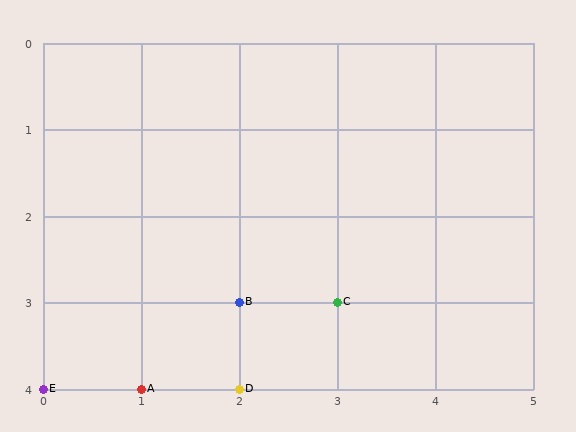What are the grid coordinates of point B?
Point B is at grid coordinates (2, 3).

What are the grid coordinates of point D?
Point D is at grid coordinates (2, 4).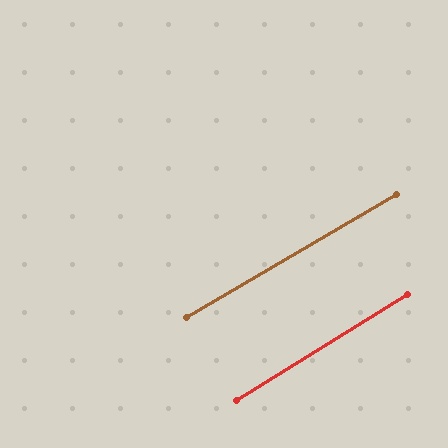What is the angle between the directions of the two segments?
Approximately 2 degrees.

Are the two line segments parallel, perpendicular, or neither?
Parallel — their directions differ by only 1.6°.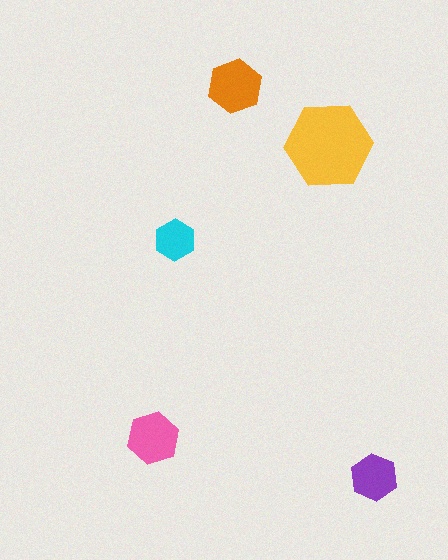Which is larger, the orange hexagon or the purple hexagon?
The orange one.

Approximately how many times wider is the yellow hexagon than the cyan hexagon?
About 2 times wider.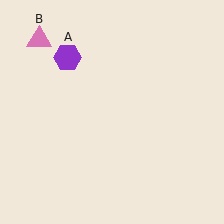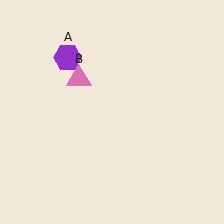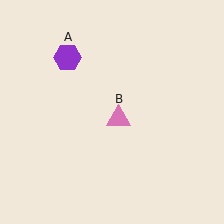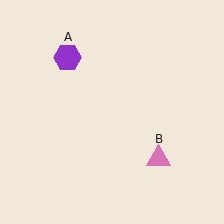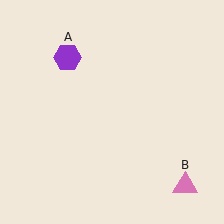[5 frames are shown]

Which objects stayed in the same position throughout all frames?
Purple hexagon (object A) remained stationary.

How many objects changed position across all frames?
1 object changed position: pink triangle (object B).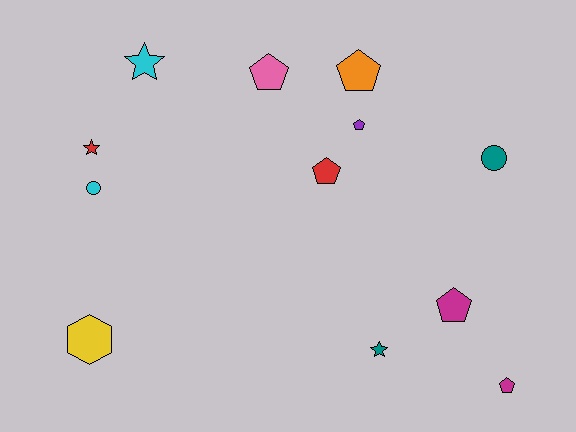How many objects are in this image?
There are 12 objects.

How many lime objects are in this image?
There are no lime objects.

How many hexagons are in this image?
There is 1 hexagon.